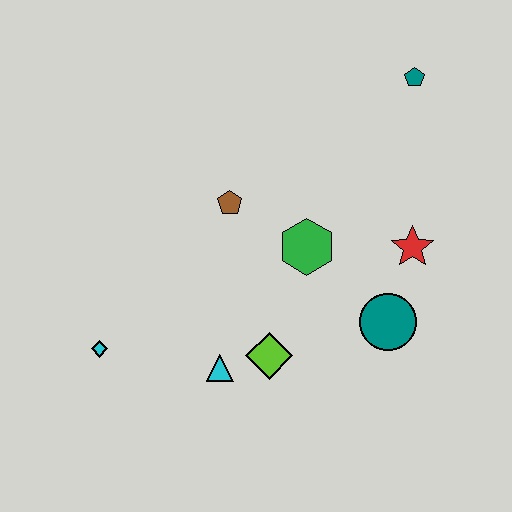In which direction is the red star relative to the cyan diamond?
The red star is to the right of the cyan diamond.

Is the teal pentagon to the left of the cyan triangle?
No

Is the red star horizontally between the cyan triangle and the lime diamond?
No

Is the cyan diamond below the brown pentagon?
Yes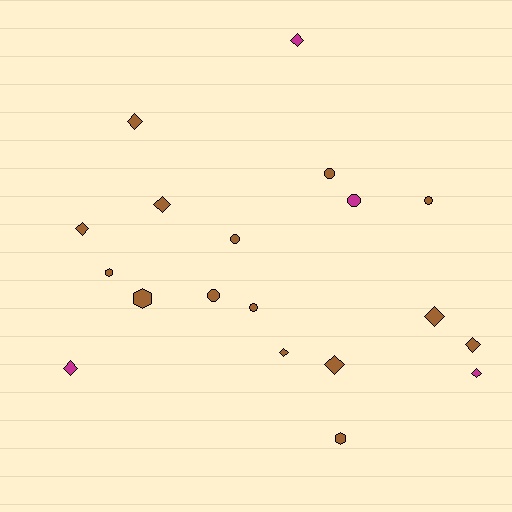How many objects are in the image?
There are 19 objects.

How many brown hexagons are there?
There are 3 brown hexagons.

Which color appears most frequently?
Brown, with 15 objects.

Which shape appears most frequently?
Diamond, with 10 objects.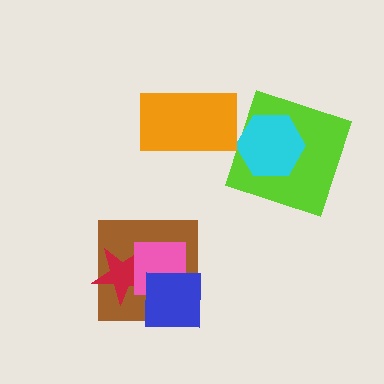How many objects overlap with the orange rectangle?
0 objects overlap with the orange rectangle.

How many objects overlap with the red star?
2 objects overlap with the red star.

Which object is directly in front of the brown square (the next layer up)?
The red star is directly in front of the brown square.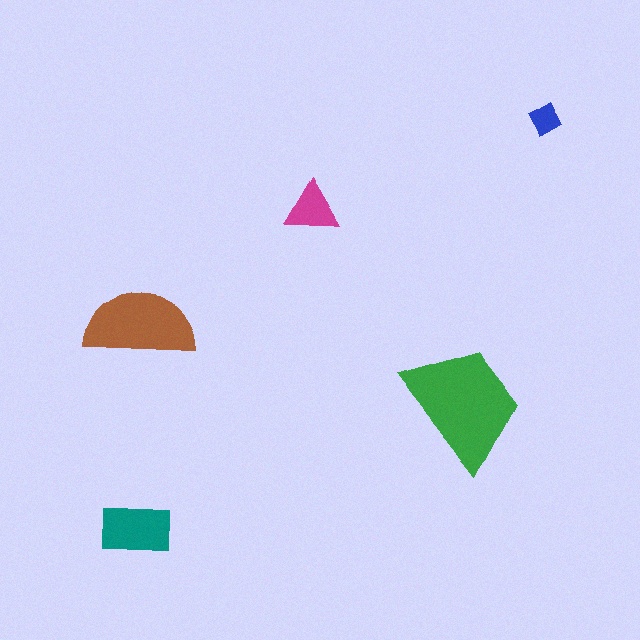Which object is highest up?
The blue diamond is topmost.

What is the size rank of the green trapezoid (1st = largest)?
1st.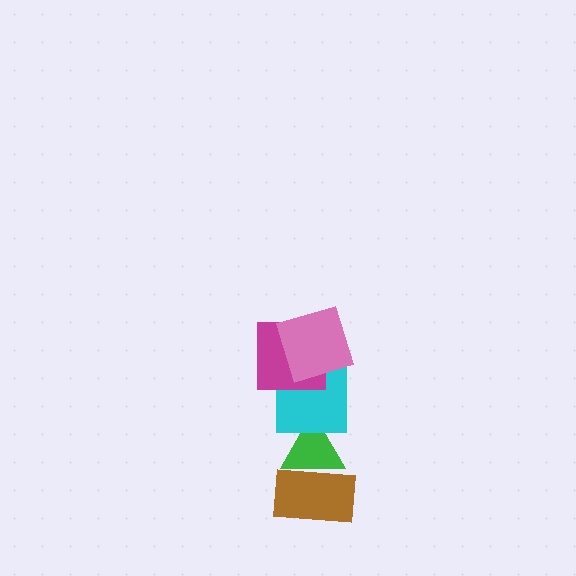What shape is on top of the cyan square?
The magenta square is on top of the cyan square.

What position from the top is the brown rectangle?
The brown rectangle is 5th from the top.